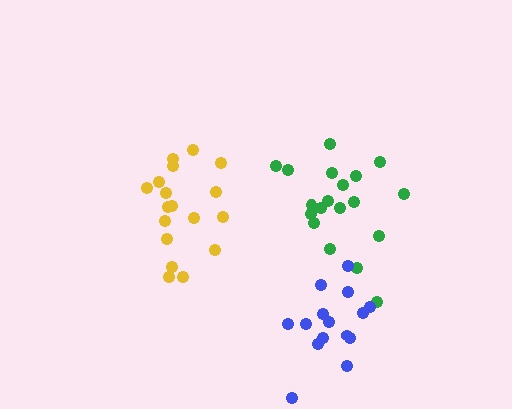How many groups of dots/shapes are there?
There are 3 groups.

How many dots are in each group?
Group 1: 18 dots, Group 2: 19 dots, Group 3: 15 dots (52 total).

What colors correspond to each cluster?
The clusters are colored: yellow, green, blue.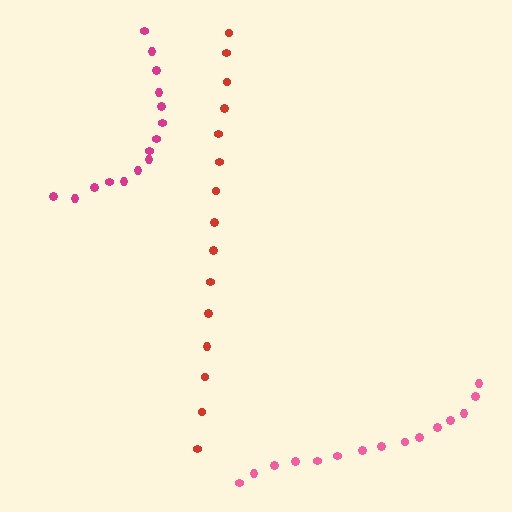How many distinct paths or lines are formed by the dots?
There are 3 distinct paths.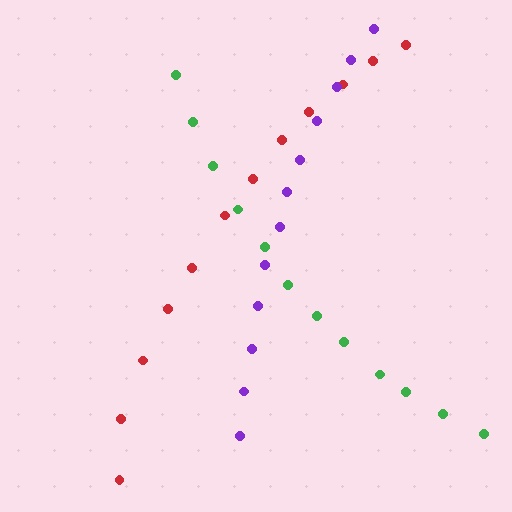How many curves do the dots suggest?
There are 3 distinct paths.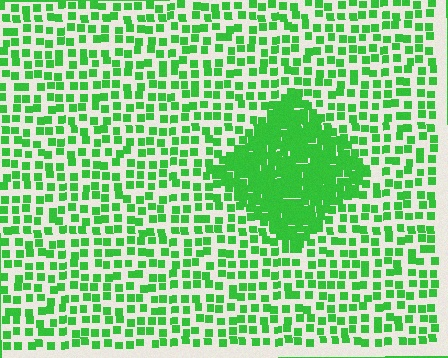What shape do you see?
I see a diamond.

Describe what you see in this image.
The image contains small green elements arranged at two different densities. A diamond-shaped region is visible where the elements are more densely packed than the surrounding area.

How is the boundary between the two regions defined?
The boundary is defined by a change in element density (approximately 2.7x ratio). All elements are the same color, size, and shape.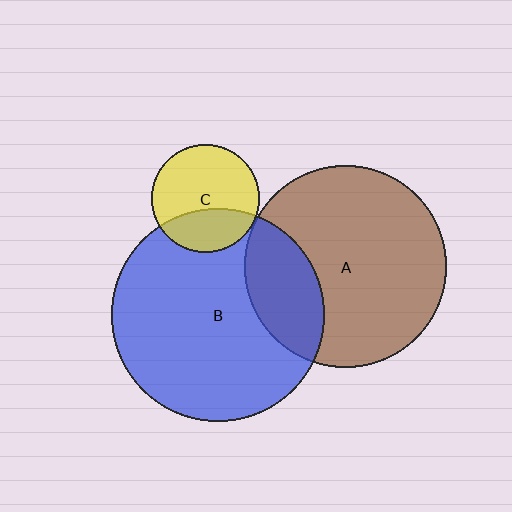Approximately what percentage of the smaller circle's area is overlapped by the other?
Approximately 25%.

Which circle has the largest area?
Circle B (blue).